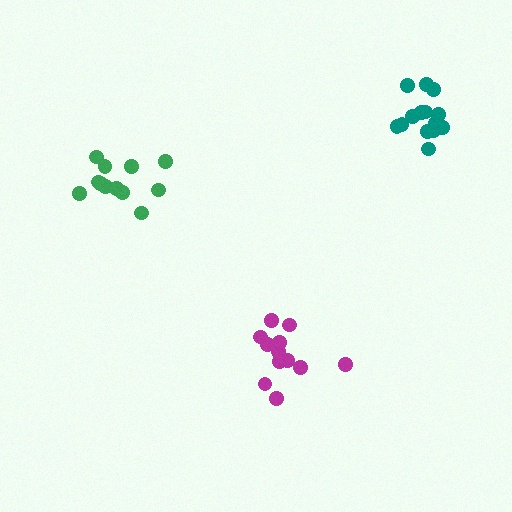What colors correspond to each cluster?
The clusters are colored: teal, green, magenta.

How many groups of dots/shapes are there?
There are 3 groups.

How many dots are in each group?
Group 1: 14 dots, Group 2: 12 dots, Group 3: 12 dots (38 total).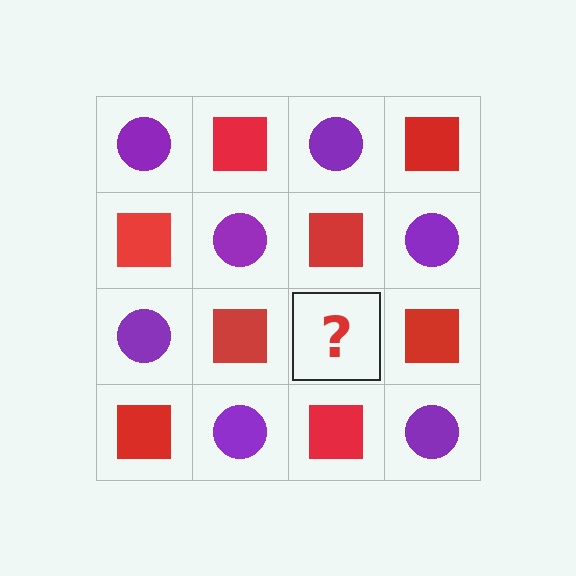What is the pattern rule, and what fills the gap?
The rule is that it alternates purple circle and red square in a checkerboard pattern. The gap should be filled with a purple circle.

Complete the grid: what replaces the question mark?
The question mark should be replaced with a purple circle.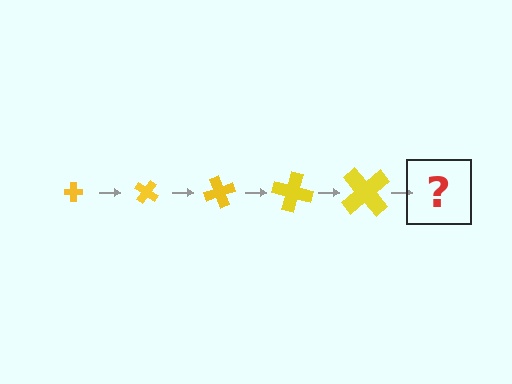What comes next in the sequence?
The next element should be a cross, larger than the previous one and rotated 175 degrees from the start.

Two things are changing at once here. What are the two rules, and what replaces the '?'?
The two rules are that the cross grows larger each step and it rotates 35 degrees each step. The '?' should be a cross, larger than the previous one and rotated 175 degrees from the start.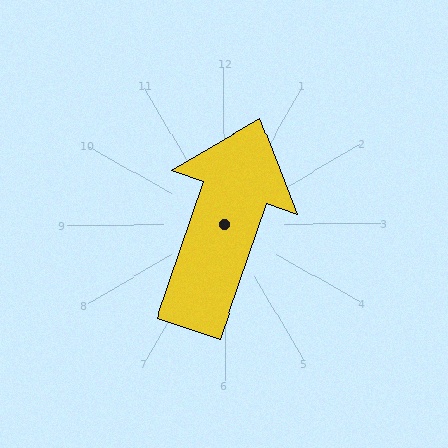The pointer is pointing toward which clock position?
Roughly 1 o'clock.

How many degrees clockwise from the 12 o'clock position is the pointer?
Approximately 19 degrees.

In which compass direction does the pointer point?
North.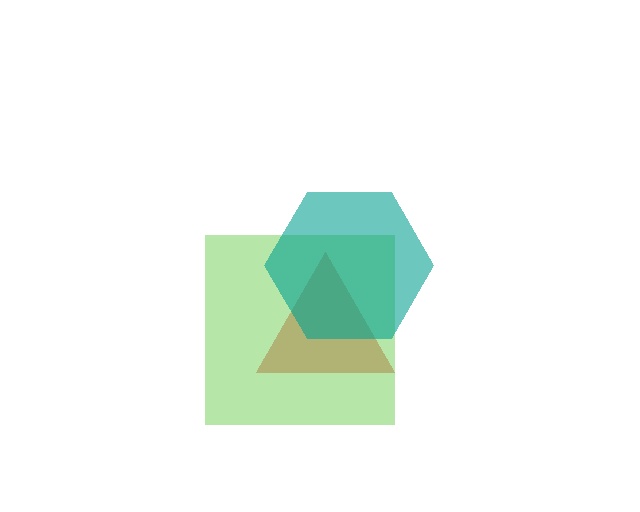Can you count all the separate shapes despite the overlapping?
Yes, there are 3 separate shapes.